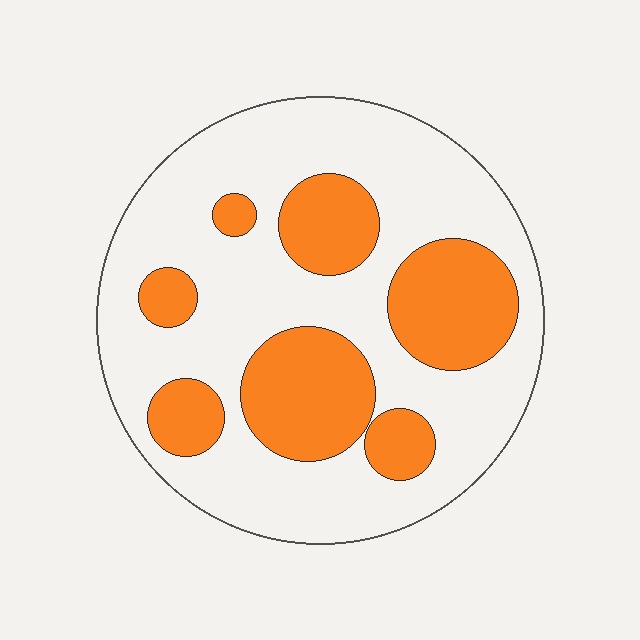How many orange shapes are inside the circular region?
7.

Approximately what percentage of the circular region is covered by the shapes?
Approximately 30%.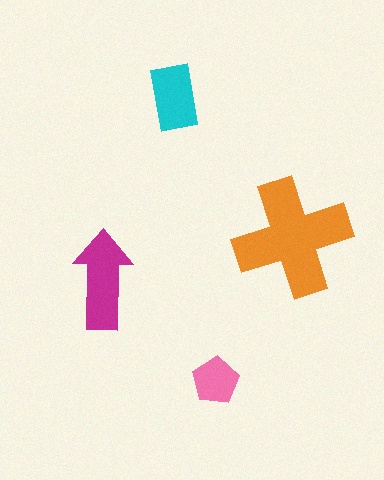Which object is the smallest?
The pink pentagon.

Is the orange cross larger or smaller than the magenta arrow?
Larger.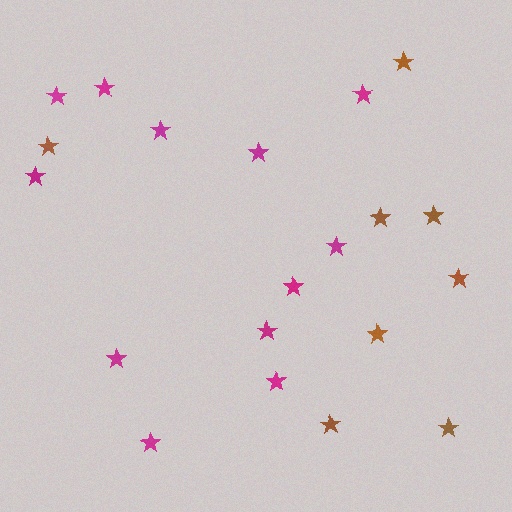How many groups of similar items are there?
There are 2 groups: one group of brown stars (8) and one group of magenta stars (12).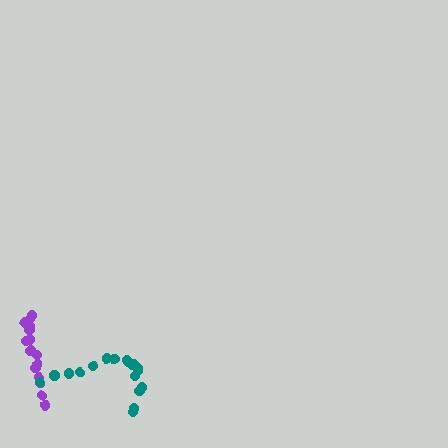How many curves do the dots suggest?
There are 2 distinct paths.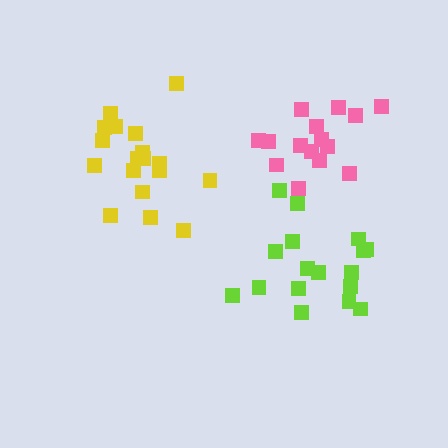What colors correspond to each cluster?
The clusters are colored: pink, lime, yellow.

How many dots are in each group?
Group 1: 16 dots, Group 2: 17 dots, Group 3: 18 dots (51 total).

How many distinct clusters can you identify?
There are 3 distinct clusters.